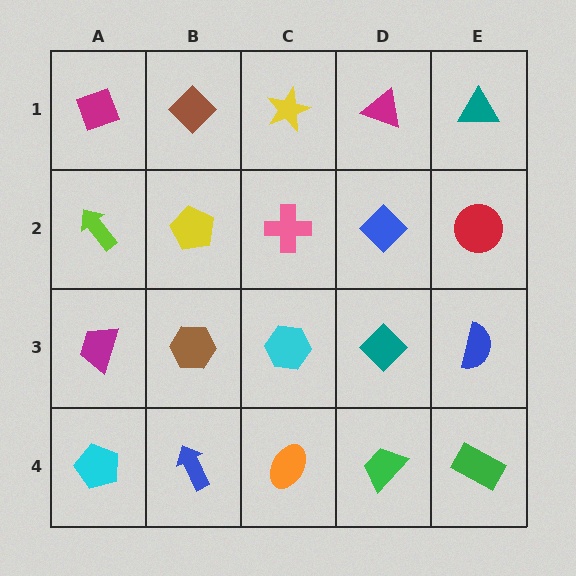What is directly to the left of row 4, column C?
A blue arrow.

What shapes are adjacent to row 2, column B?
A brown diamond (row 1, column B), a brown hexagon (row 3, column B), a lime arrow (row 2, column A), a pink cross (row 2, column C).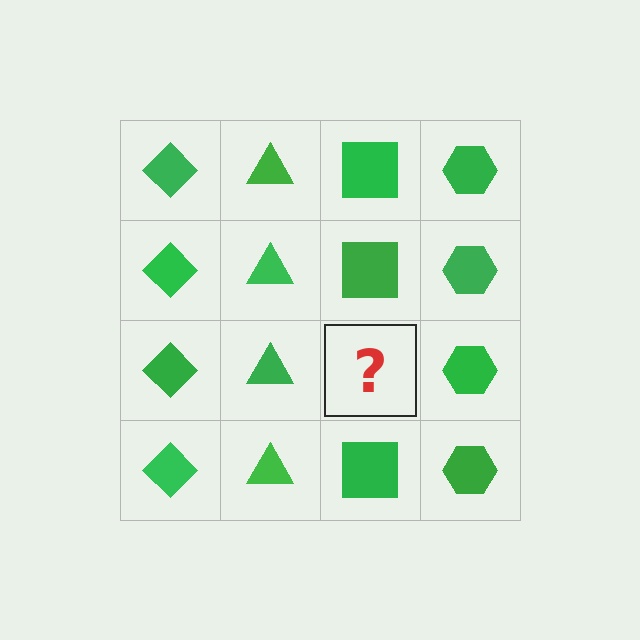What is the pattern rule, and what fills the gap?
The rule is that each column has a consistent shape. The gap should be filled with a green square.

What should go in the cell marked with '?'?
The missing cell should contain a green square.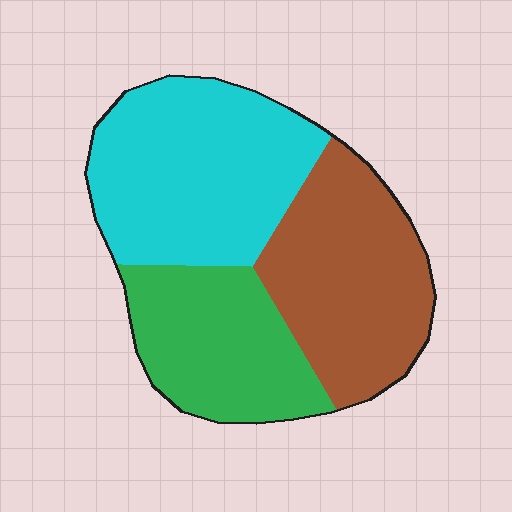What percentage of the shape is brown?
Brown takes up between a quarter and a half of the shape.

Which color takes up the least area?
Green, at roughly 25%.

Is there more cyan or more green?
Cyan.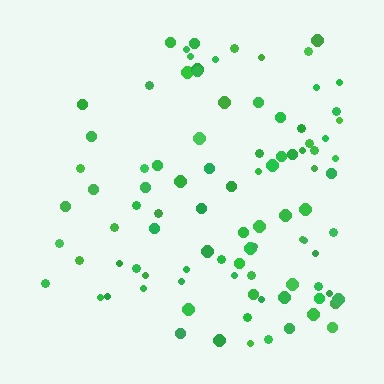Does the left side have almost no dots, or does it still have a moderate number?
Still a moderate number, just noticeably fewer than the right.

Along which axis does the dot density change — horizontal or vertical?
Horizontal.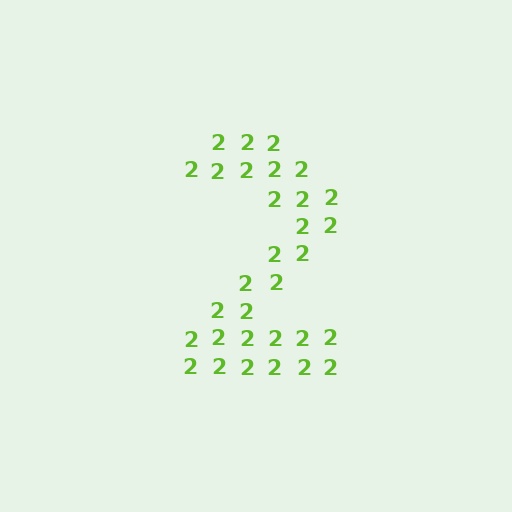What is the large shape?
The large shape is the digit 2.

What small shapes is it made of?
It is made of small digit 2's.